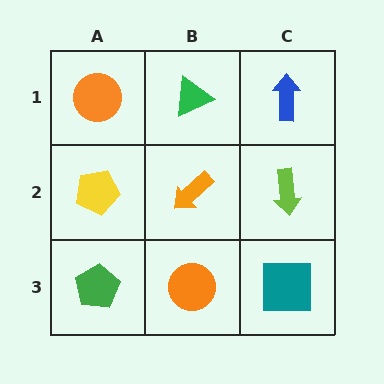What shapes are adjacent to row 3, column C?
A lime arrow (row 2, column C), an orange circle (row 3, column B).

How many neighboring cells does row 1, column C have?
2.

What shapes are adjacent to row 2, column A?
An orange circle (row 1, column A), a green pentagon (row 3, column A), an orange arrow (row 2, column B).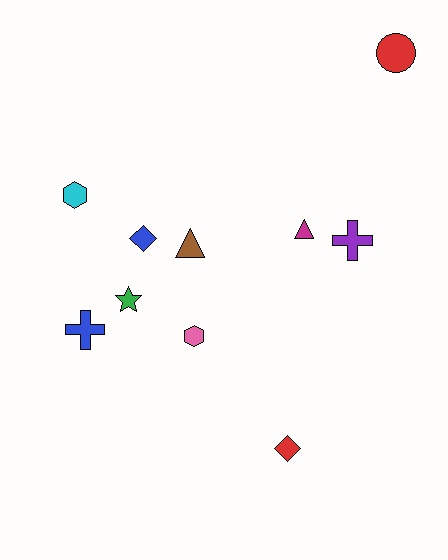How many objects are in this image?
There are 10 objects.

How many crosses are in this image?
There are 2 crosses.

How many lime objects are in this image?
There are no lime objects.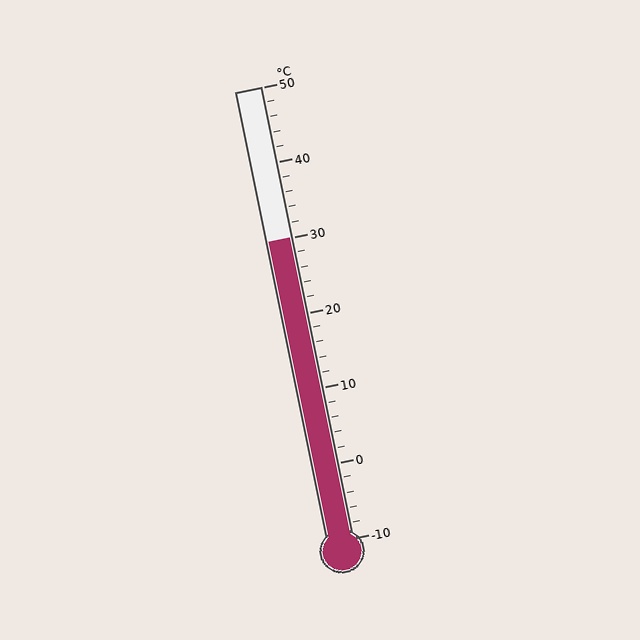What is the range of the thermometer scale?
The thermometer scale ranges from -10°C to 50°C.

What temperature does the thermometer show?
The thermometer shows approximately 30°C.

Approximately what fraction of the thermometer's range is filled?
The thermometer is filled to approximately 65% of its range.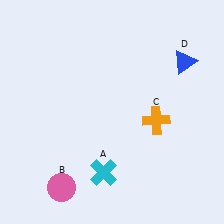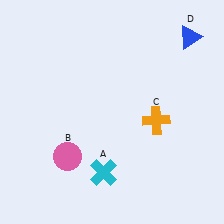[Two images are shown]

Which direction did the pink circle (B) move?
The pink circle (B) moved up.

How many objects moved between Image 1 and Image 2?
2 objects moved between the two images.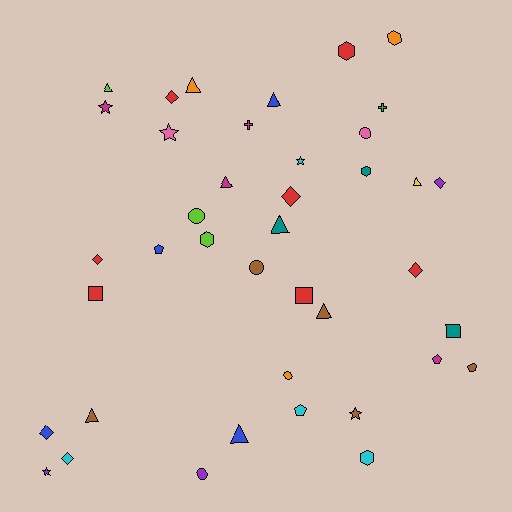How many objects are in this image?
There are 40 objects.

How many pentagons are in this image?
There are 4 pentagons.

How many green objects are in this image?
There is 1 green object.